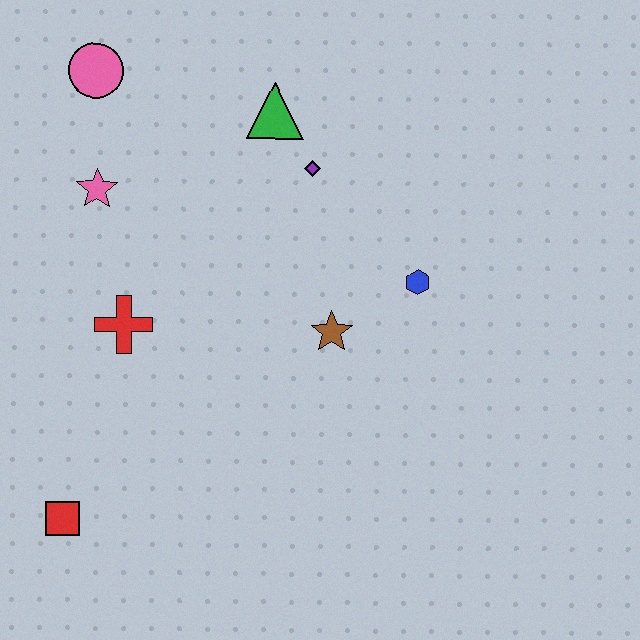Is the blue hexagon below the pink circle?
Yes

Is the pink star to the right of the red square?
Yes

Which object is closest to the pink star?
The pink circle is closest to the pink star.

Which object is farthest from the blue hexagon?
The red square is farthest from the blue hexagon.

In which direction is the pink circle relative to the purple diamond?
The pink circle is to the left of the purple diamond.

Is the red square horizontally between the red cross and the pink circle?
No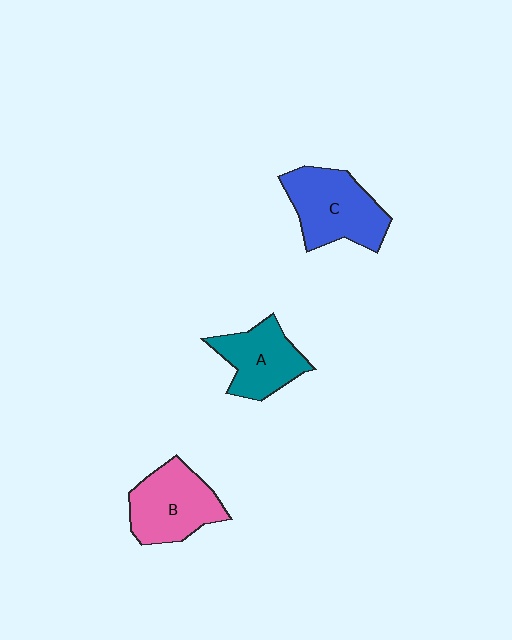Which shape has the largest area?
Shape C (blue).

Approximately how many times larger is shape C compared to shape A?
Approximately 1.3 times.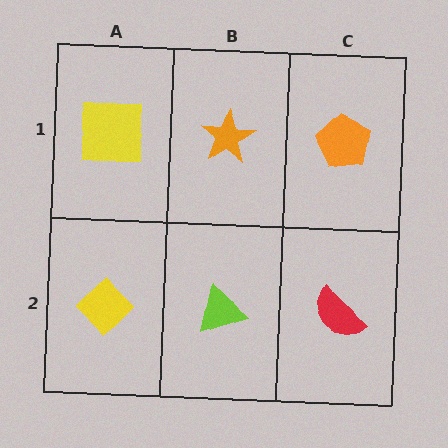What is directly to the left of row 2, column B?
A yellow diamond.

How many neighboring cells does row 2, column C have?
2.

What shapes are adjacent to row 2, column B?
An orange star (row 1, column B), a yellow diamond (row 2, column A), a red semicircle (row 2, column C).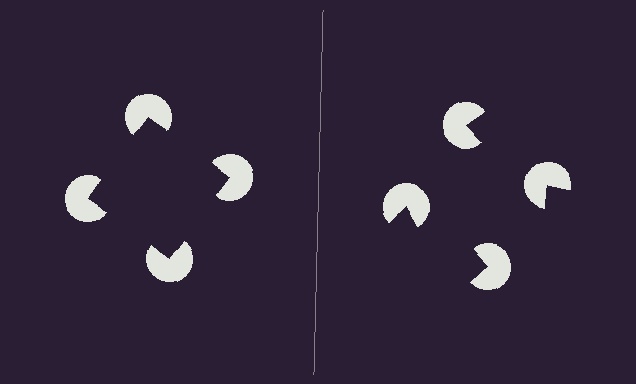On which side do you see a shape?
An illusory square appears on the left side. On the right side the wedge cuts are rotated, so no coherent shape forms.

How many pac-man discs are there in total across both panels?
8 — 4 on each side.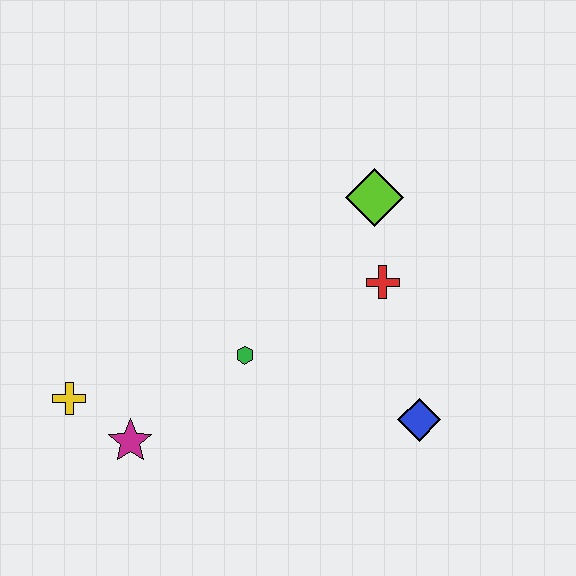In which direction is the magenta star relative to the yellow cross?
The magenta star is to the right of the yellow cross.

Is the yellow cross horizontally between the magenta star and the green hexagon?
No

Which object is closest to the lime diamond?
The red cross is closest to the lime diamond.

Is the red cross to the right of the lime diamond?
Yes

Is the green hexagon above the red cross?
No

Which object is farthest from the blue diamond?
The yellow cross is farthest from the blue diamond.